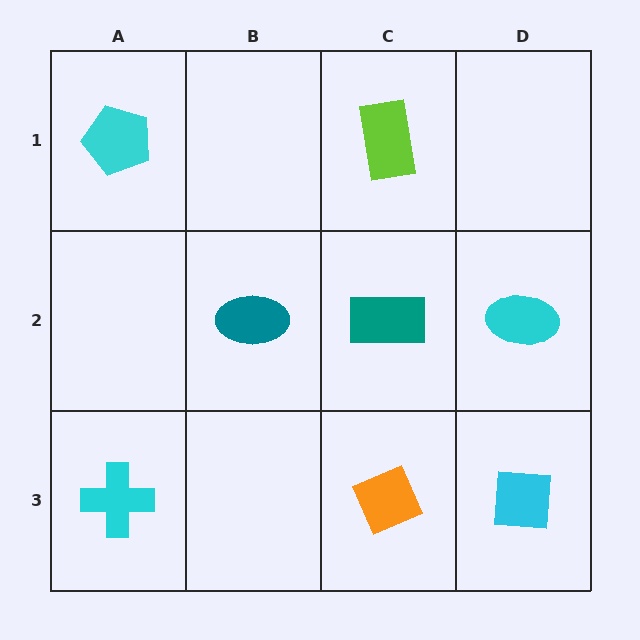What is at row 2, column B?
A teal ellipse.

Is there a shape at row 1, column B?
No, that cell is empty.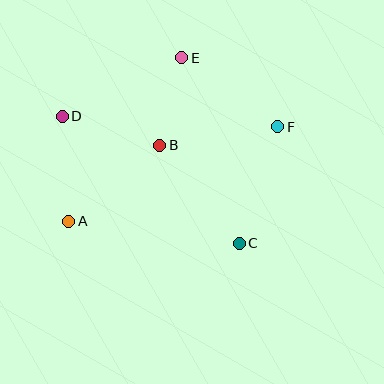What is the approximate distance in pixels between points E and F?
The distance between E and F is approximately 118 pixels.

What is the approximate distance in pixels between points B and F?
The distance between B and F is approximately 120 pixels.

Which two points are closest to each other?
Points B and E are closest to each other.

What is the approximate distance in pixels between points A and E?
The distance between A and E is approximately 199 pixels.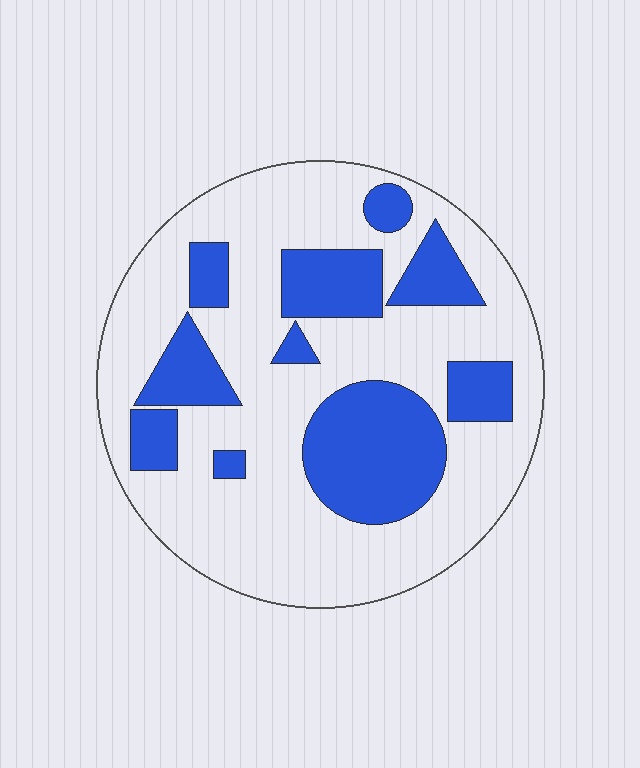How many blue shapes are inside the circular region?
10.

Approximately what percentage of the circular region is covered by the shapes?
Approximately 30%.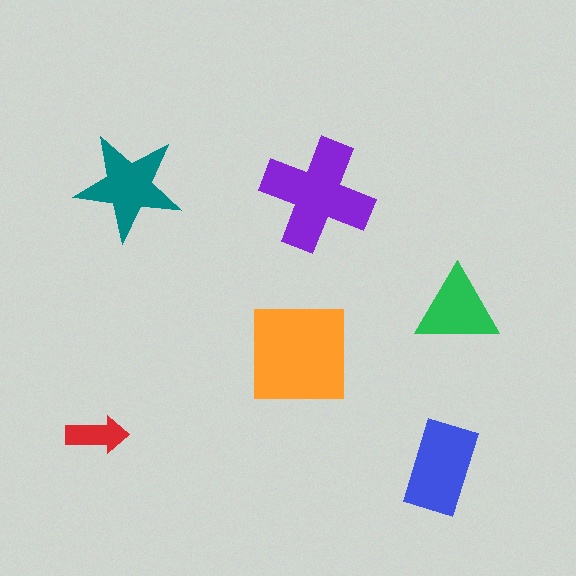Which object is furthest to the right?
The green triangle is rightmost.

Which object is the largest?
The orange square.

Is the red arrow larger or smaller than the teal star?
Smaller.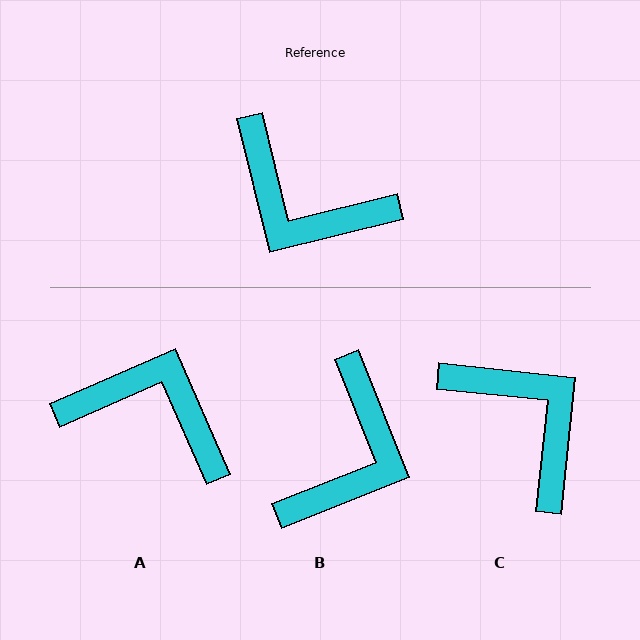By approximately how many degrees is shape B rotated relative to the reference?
Approximately 98 degrees counter-clockwise.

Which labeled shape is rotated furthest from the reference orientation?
A, about 170 degrees away.